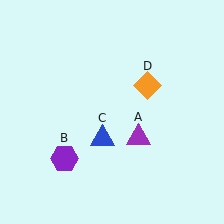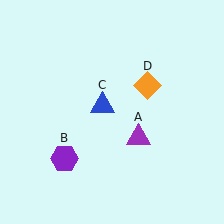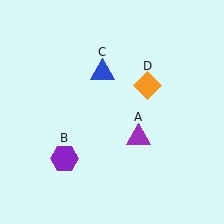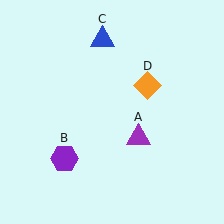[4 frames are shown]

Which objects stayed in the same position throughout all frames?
Purple triangle (object A) and purple hexagon (object B) and orange diamond (object D) remained stationary.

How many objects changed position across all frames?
1 object changed position: blue triangle (object C).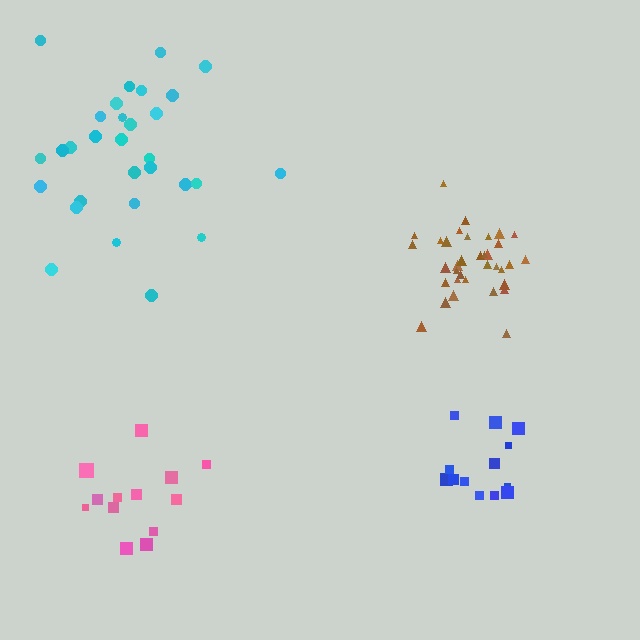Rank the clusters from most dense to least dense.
brown, blue, pink, cyan.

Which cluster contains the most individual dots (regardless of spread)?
Brown (35).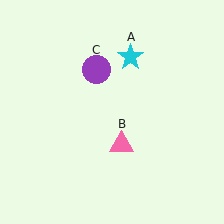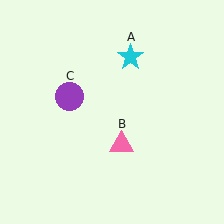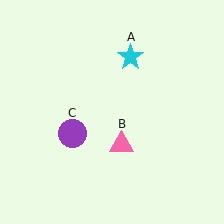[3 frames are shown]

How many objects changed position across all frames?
1 object changed position: purple circle (object C).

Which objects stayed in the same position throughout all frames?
Cyan star (object A) and pink triangle (object B) remained stationary.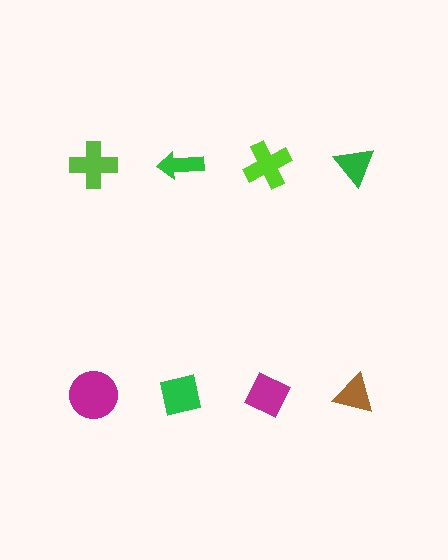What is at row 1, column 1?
A lime cross.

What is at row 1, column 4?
A green triangle.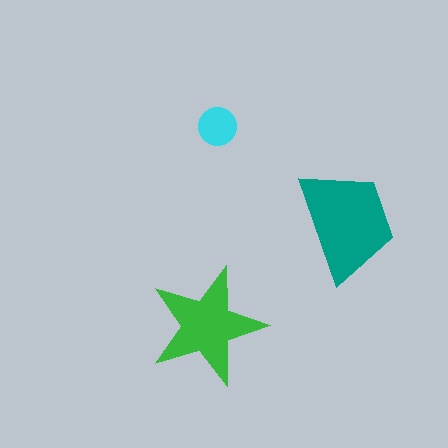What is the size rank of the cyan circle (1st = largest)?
3rd.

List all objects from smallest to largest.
The cyan circle, the green star, the teal trapezoid.